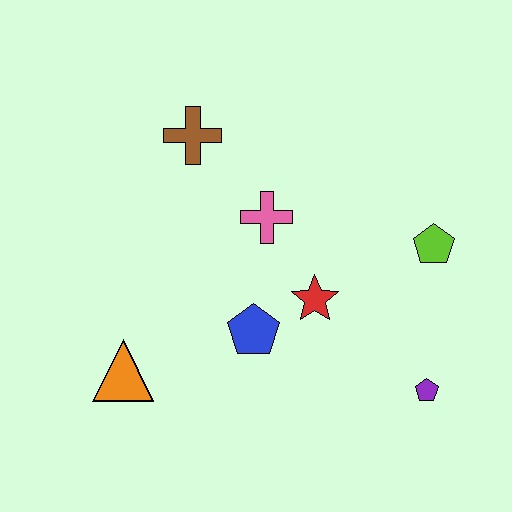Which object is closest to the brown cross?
The pink cross is closest to the brown cross.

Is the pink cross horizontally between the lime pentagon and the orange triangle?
Yes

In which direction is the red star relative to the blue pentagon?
The red star is to the right of the blue pentagon.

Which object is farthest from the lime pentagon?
The orange triangle is farthest from the lime pentagon.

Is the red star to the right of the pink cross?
Yes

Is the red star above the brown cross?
No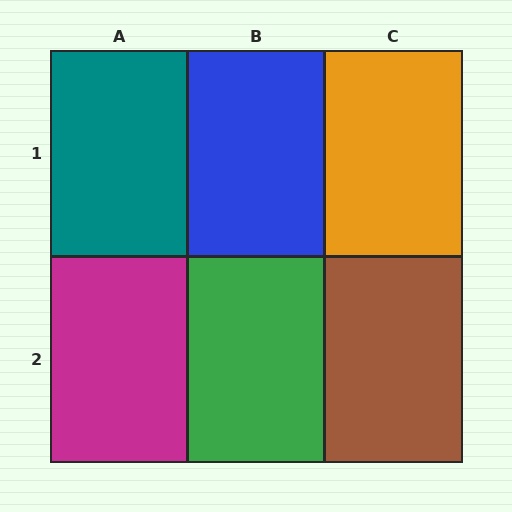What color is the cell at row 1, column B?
Blue.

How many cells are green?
1 cell is green.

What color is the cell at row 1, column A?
Teal.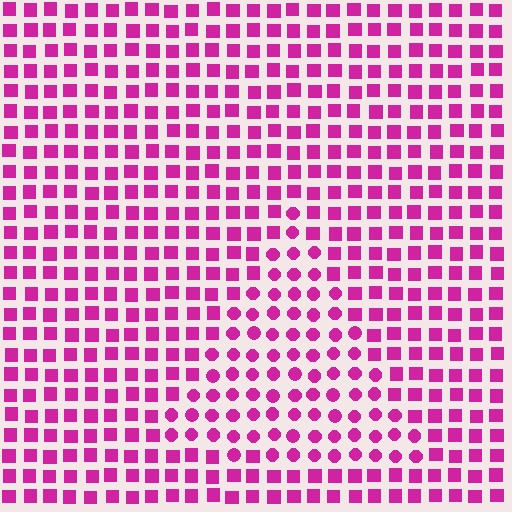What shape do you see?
I see a triangle.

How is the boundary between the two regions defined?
The boundary is defined by a change in element shape: circles inside vs. squares outside. All elements share the same color and spacing.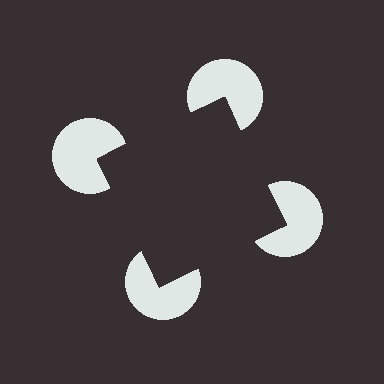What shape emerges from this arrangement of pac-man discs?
An illusory square — its edges are inferred from the aligned wedge cuts in the pac-man discs, not physically drawn.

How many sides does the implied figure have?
4 sides.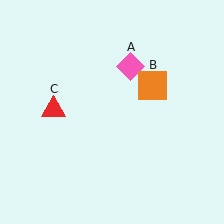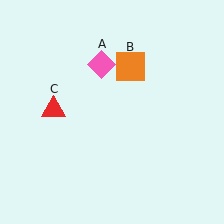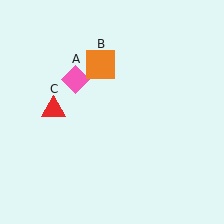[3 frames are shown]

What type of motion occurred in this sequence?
The pink diamond (object A), orange square (object B) rotated counterclockwise around the center of the scene.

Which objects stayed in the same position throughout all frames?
Red triangle (object C) remained stationary.